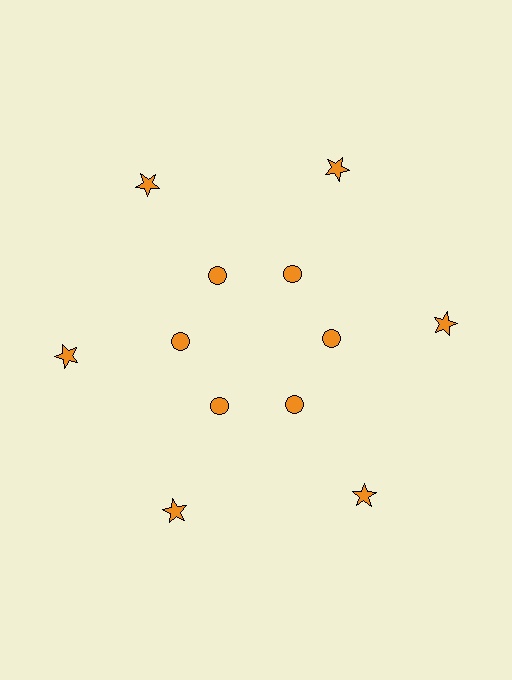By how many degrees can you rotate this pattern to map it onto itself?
The pattern maps onto itself every 60 degrees of rotation.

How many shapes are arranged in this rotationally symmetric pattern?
There are 12 shapes, arranged in 6 groups of 2.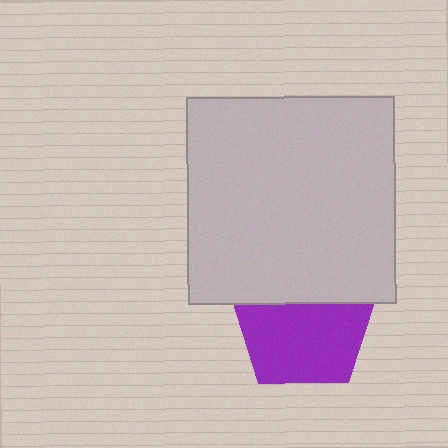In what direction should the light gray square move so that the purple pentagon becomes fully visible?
The light gray square should move up. That is the shortest direction to clear the overlap and leave the purple pentagon fully visible.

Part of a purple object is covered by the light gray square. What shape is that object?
It is a pentagon.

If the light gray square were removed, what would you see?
You would see the complete purple pentagon.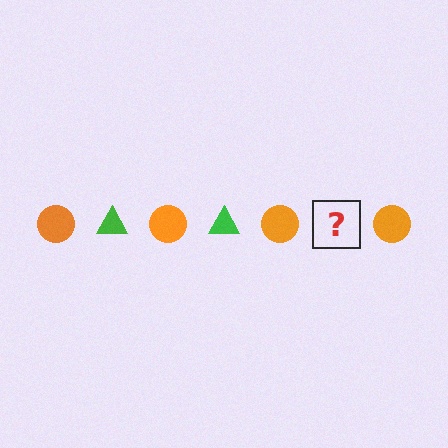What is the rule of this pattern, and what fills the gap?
The rule is that the pattern alternates between orange circle and green triangle. The gap should be filled with a green triangle.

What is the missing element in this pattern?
The missing element is a green triangle.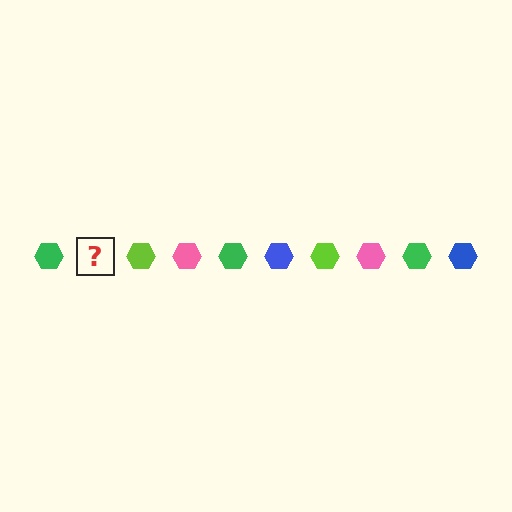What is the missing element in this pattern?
The missing element is a blue hexagon.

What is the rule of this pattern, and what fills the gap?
The rule is that the pattern cycles through green, blue, lime, pink hexagons. The gap should be filled with a blue hexagon.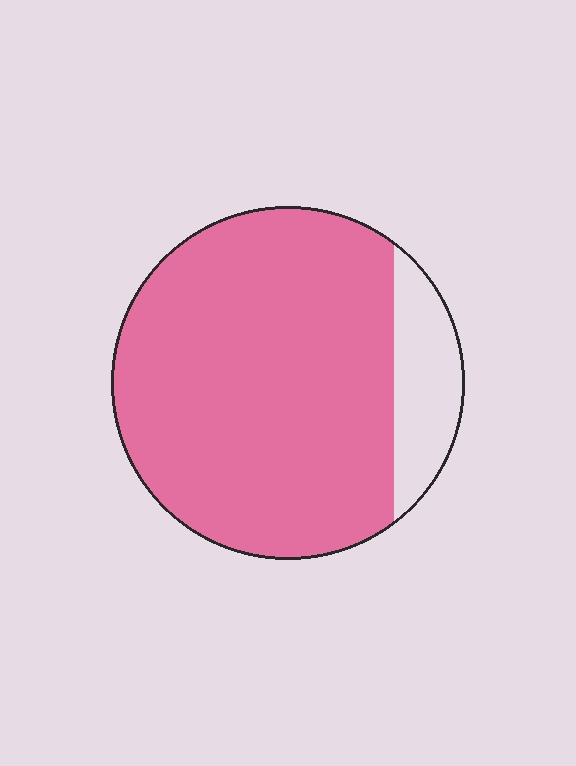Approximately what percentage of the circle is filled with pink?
Approximately 85%.